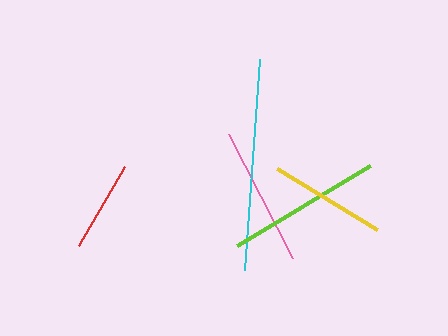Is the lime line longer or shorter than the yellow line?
The lime line is longer than the yellow line.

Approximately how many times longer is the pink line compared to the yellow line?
The pink line is approximately 1.2 times the length of the yellow line.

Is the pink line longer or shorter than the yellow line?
The pink line is longer than the yellow line.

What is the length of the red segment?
The red segment is approximately 91 pixels long.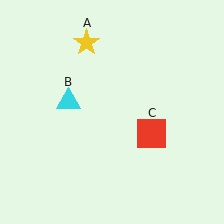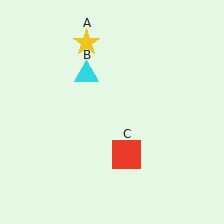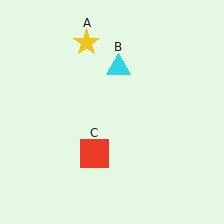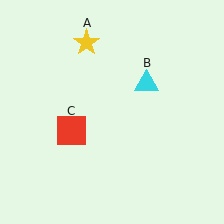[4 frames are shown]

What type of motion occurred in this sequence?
The cyan triangle (object B), red square (object C) rotated clockwise around the center of the scene.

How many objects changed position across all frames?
2 objects changed position: cyan triangle (object B), red square (object C).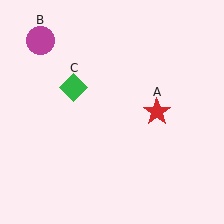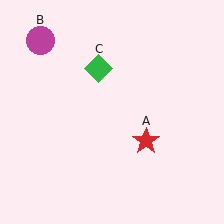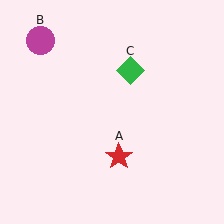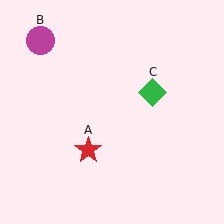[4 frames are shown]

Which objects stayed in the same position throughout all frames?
Magenta circle (object B) remained stationary.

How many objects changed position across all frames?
2 objects changed position: red star (object A), green diamond (object C).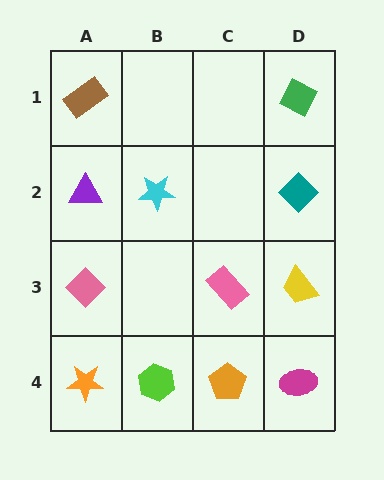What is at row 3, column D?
A yellow trapezoid.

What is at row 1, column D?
A green diamond.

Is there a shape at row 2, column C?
No, that cell is empty.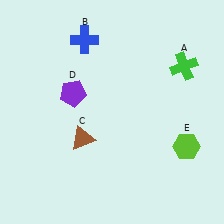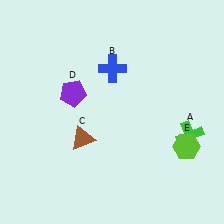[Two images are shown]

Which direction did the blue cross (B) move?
The blue cross (B) moved down.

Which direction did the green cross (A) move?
The green cross (A) moved down.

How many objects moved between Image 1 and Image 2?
2 objects moved between the two images.